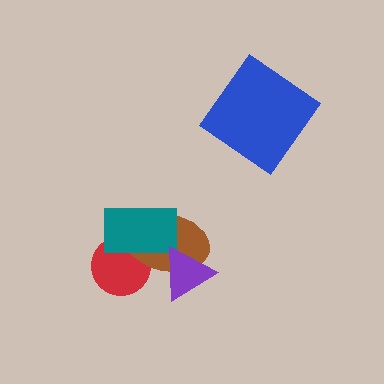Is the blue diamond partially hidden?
No, no other shape covers it.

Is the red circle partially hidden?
Yes, it is partially covered by another shape.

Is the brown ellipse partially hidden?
Yes, it is partially covered by another shape.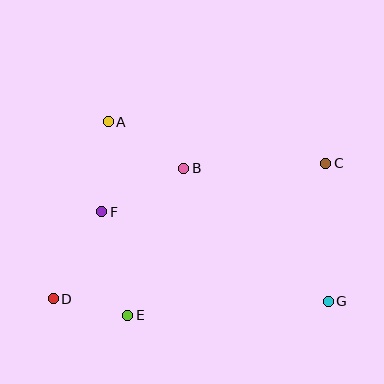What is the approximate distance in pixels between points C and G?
The distance between C and G is approximately 138 pixels.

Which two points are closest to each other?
Points D and E are closest to each other.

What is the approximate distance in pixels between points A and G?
The distance between A and G is approximately 284 pixels.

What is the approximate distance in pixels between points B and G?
The distance between B and G is approximately 196 pixels.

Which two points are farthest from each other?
Points C and D are farthest from each other.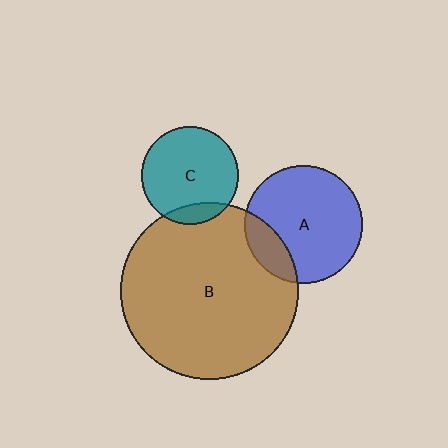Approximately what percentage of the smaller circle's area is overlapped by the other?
Approximately 10%.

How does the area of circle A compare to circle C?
Approximately 1.5 times.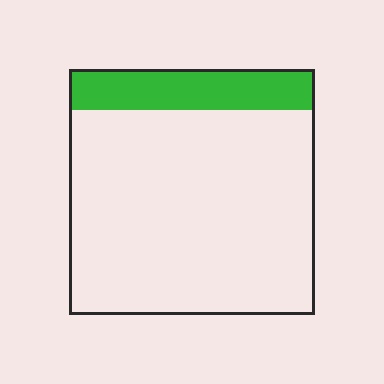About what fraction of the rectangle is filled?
About one sixth (1/6).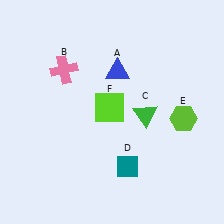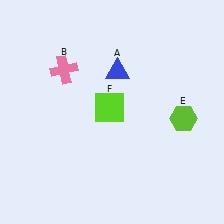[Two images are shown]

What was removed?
The green triangle (C), the teal diamond (D) were removed in Image 2.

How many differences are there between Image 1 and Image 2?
There are 2 differences between the two images.